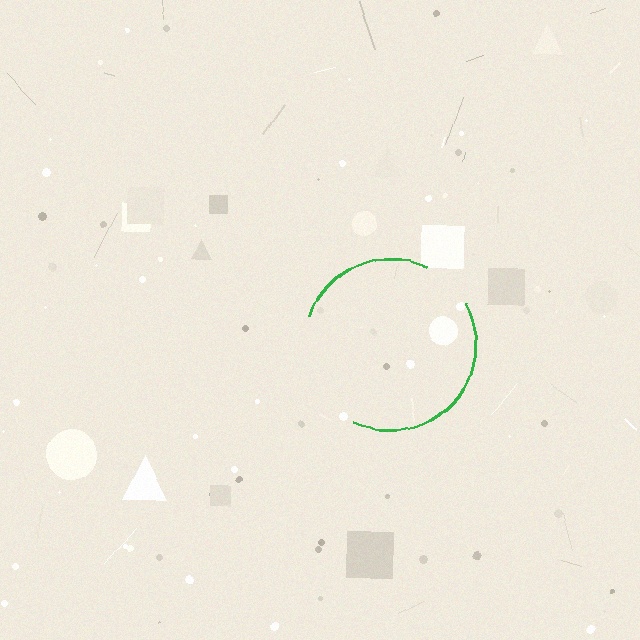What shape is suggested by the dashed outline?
The dashed outline suggests a circle.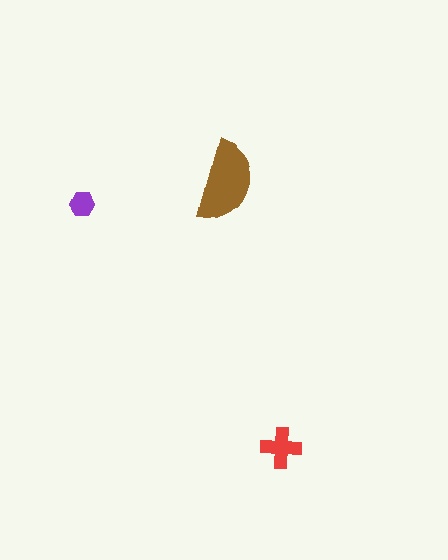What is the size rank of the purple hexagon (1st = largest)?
3rd.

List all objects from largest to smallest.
The brown semicircle, the red cross, the purple hexagon.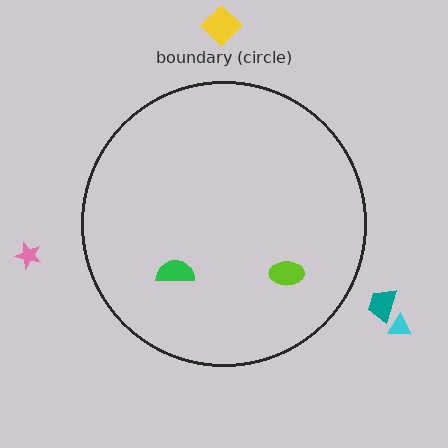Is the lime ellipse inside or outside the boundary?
Inside.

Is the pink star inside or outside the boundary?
Outside.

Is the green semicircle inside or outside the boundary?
Inside.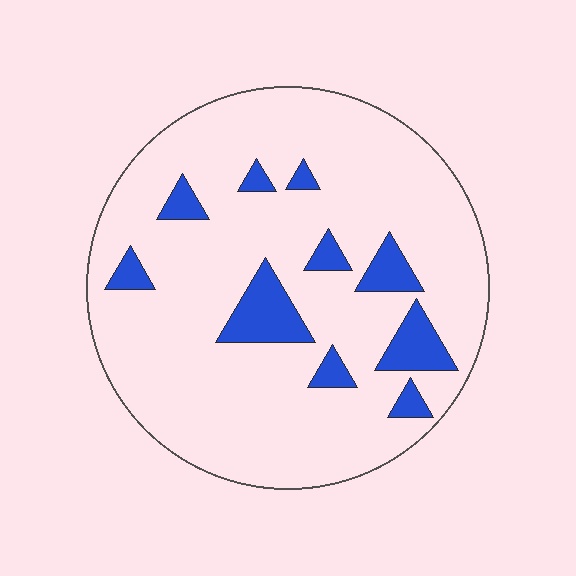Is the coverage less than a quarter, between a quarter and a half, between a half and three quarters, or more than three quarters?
Less than a quarter.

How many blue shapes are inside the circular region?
10.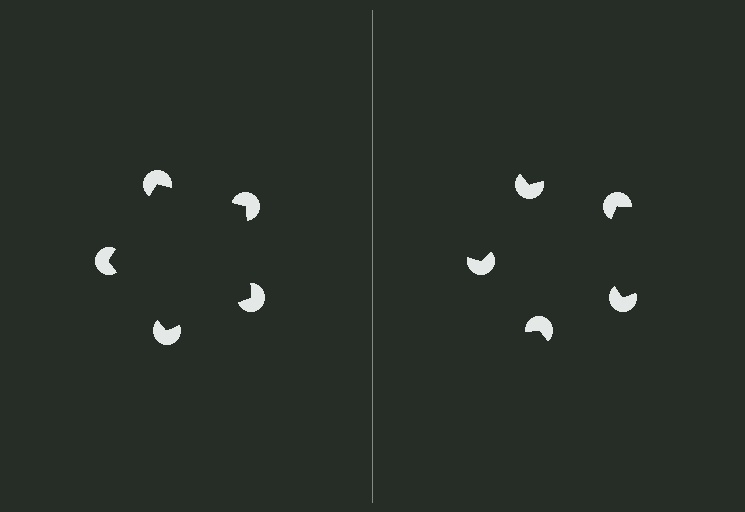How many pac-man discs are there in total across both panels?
10 — 5 on each side.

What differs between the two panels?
The pac-man discs are positioned identically on both sides; only the wedge orientations differ. On the left they align to a pentagon; on the right they are misaligned.